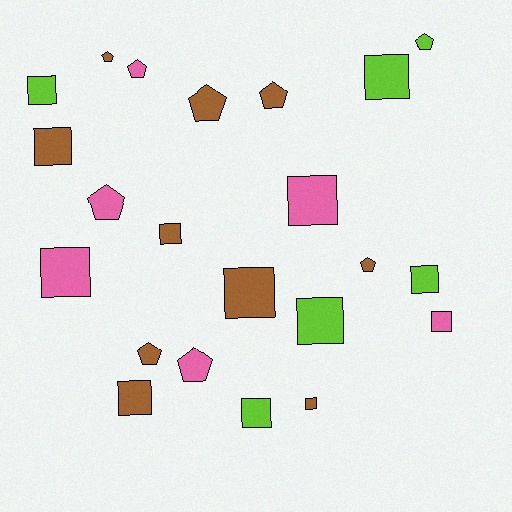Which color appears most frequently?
Brown, with 10 objects.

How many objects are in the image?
There are 22 objects.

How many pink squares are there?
There are 3 pink squares.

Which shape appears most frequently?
Square, with 13 objects.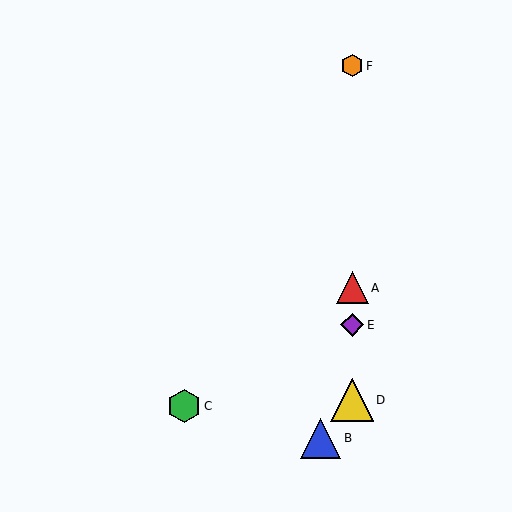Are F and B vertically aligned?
No, F is at x≈352 and B is at x≈320.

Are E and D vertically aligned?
Yes, both are at x≈352.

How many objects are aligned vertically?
4 objects (A, D, E, F) are aligned vertically.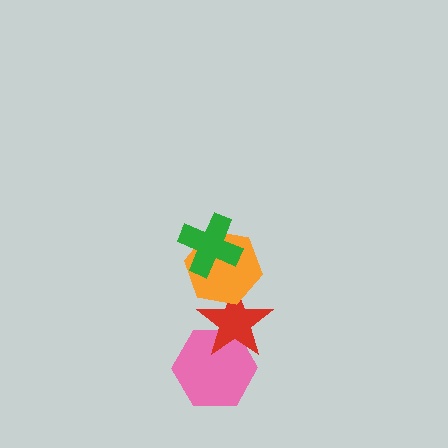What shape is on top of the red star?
The orange hexagon is on top of the red star.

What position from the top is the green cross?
The green cross is 1st from the top.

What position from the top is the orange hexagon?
The orange hexagon is 2nd from the top.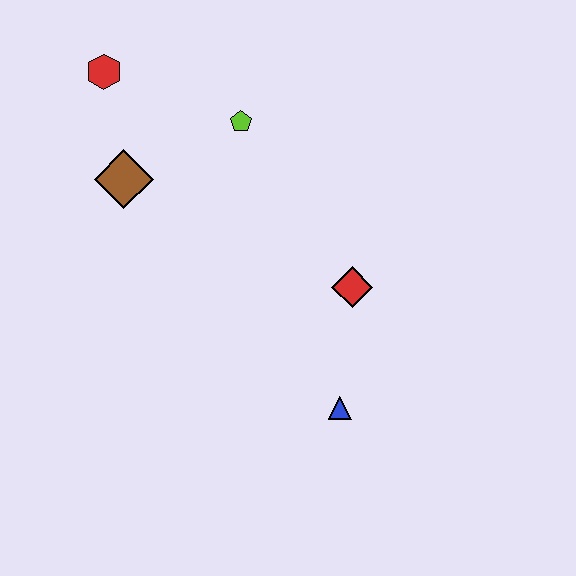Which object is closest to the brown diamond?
The red hexagon is closest to the brown diamond.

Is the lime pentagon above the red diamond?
Yes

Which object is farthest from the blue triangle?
The red hexagon is farthest from the blue triangle.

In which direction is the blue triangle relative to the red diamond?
The blue triangle is below the red diamond.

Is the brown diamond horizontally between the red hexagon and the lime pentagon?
Yes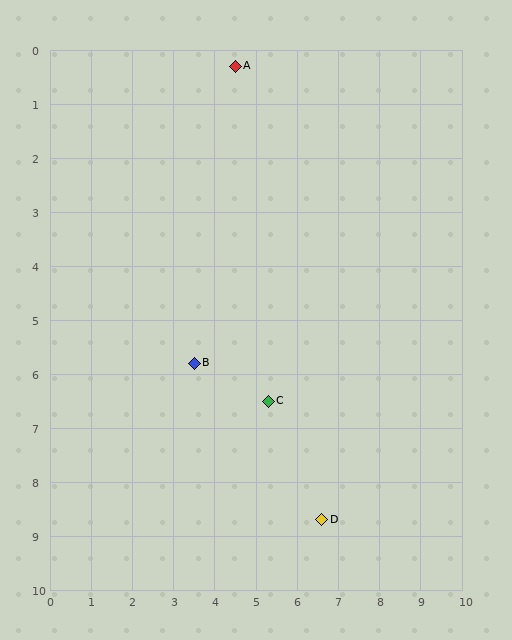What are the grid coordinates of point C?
Point C is at approximately (5.3, 6.5).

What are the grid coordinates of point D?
Point D is at approximately (6.6, 8.7).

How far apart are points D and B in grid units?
Points D and B are about 4.2 grid units apart.